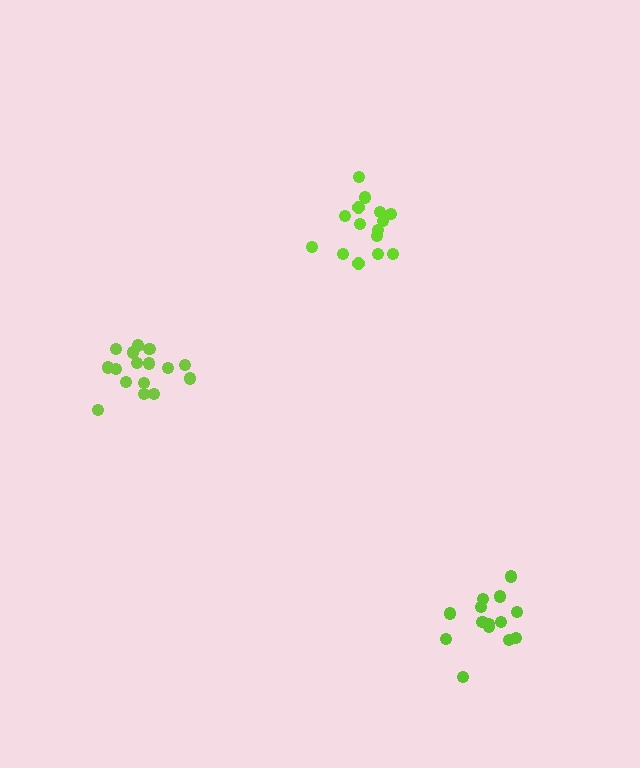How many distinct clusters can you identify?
There are 3 distinct clusters.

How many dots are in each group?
Group 1: 16 dots, Group 2: 14 dots, Group 3: 16 dots (46 total).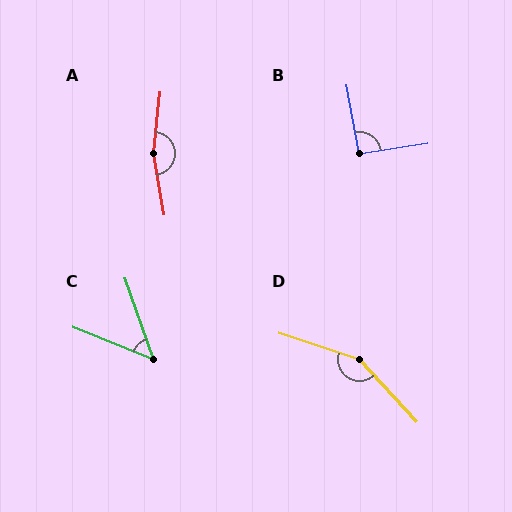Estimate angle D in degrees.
Approximately 150 degrees.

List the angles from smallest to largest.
C (48°), B (91°), D (150°), A (164°).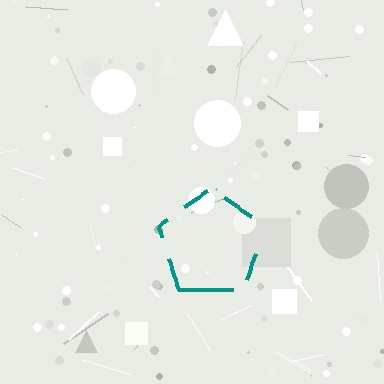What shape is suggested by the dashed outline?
The dashed outline suggests a pentagon.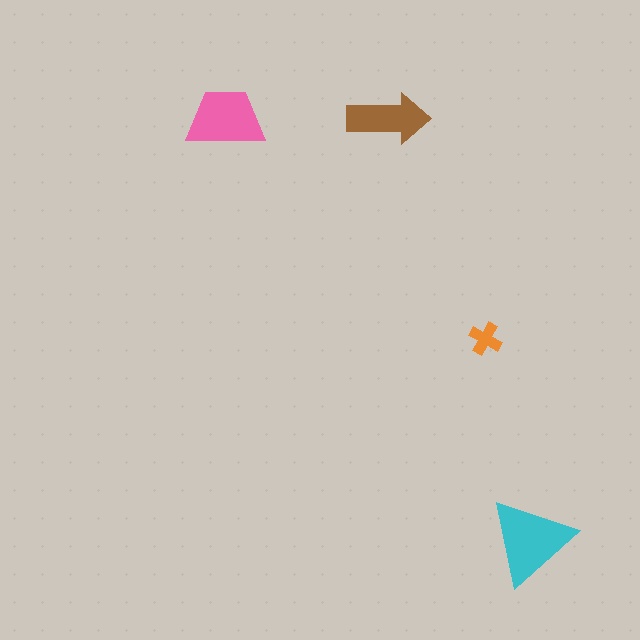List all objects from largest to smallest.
The cyan triangle, the pink trapezoid, the brown arrow, the orange cross.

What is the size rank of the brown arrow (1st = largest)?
3rd.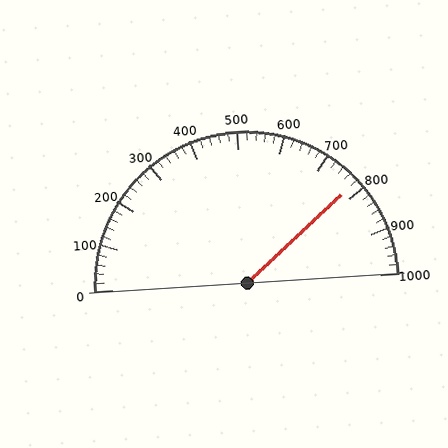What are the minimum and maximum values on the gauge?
The gauge ranges from 0 to 1000.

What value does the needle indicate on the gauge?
The needle indicates approximately 780.